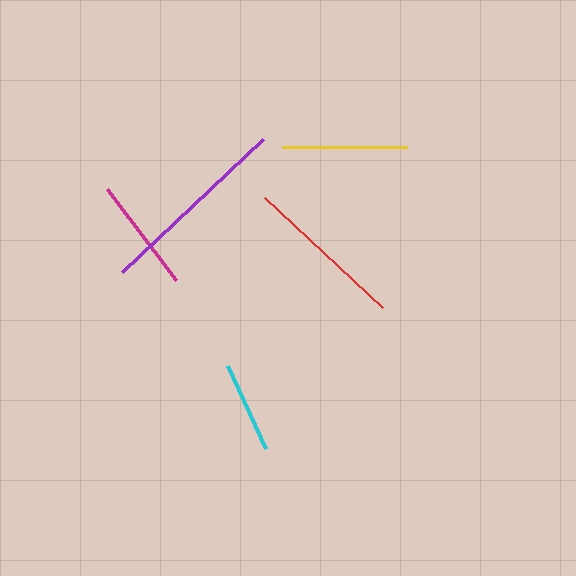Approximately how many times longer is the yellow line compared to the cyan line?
The yellow line is approximately 1.4 times the length of the cyan line.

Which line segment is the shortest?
The cyan line is the shortest at approximately 92 pixels.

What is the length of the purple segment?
The purple segment is approximately 194 pixels long.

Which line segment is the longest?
The purple line is the longest at approximately 194 pixels.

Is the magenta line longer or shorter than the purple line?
The purple line is longer than the magenta line.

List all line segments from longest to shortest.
From longest to shortest: purple, red, yellow, magenta, cyan.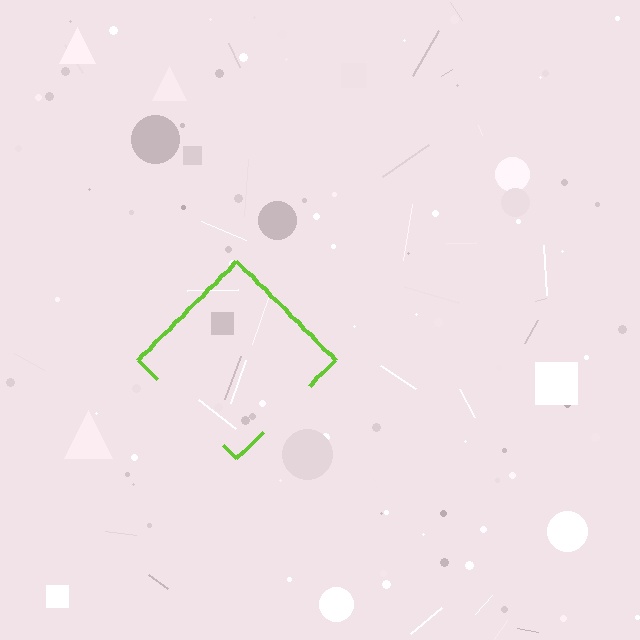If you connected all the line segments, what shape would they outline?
They would outline a diamond.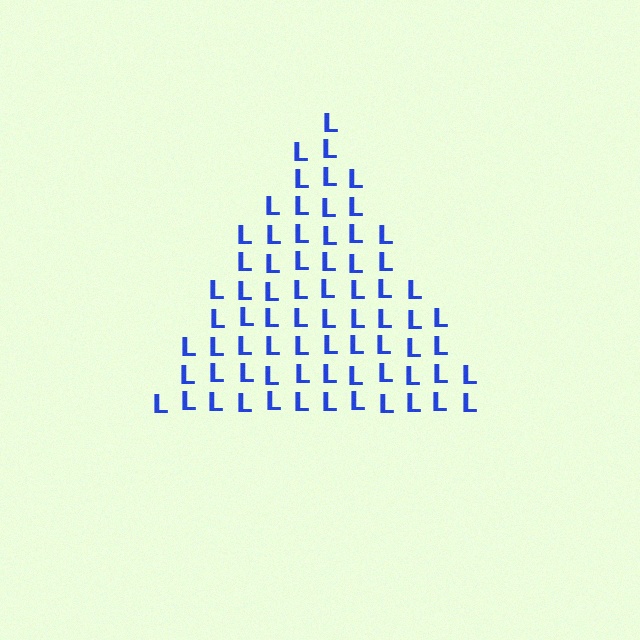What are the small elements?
The small elements are letter L's.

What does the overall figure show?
The overall figure shows a triangle.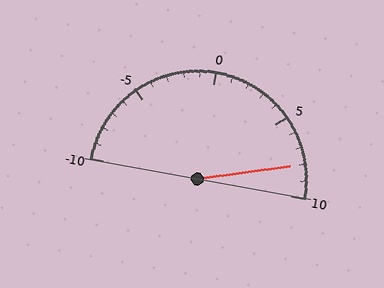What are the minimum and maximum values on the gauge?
The gauge ranges from -10 to 10.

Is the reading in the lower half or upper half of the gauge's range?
The reading is in the upper half of the range (-10 to 10).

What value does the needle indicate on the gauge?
The needle indicates approximately 8.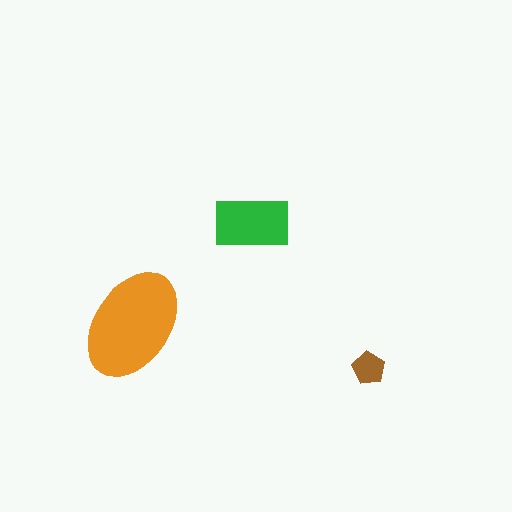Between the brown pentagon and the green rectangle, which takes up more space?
The green rectangle.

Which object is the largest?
The orange ellipse.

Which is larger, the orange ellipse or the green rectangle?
The orange ellipse.